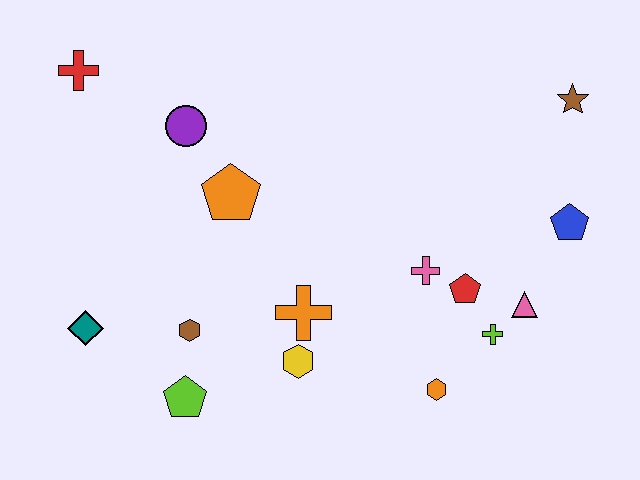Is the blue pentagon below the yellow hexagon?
No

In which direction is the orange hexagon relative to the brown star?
The orange hexagon is below the brown star.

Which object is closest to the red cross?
The purple circle is closest to the red cross.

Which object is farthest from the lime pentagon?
The brown star is farthest from the lime pentagon.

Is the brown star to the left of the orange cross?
No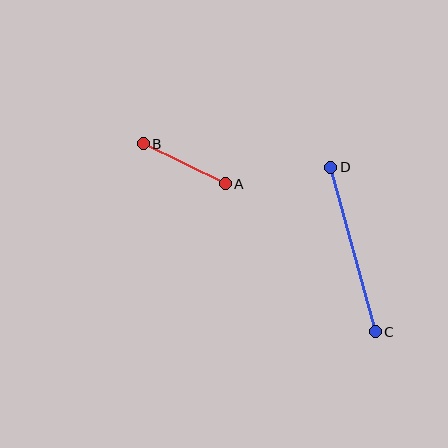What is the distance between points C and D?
The distance is approximately 171 pixels.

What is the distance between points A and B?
The distance is approximately 91 pixels.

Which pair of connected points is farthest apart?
Points C and D are farthest apart.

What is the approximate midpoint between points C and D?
The midpoint is at approximately (353, 249) pixels.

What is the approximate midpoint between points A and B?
The midpoint is at approximately (184, 164) pixels.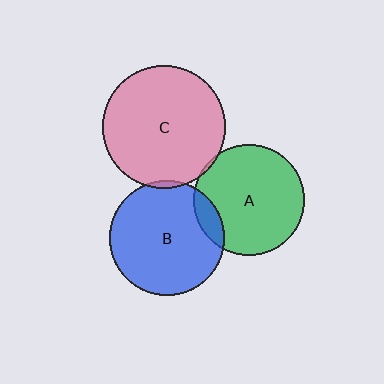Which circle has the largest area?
Circle C (pink).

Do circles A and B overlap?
Yes.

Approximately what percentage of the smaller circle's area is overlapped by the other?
Approximately 10%.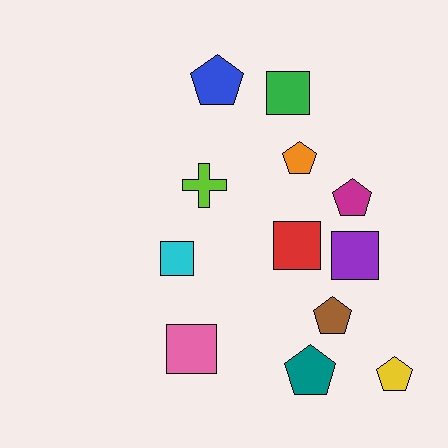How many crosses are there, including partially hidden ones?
There is 1 cross.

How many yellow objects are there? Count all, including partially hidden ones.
There is 1 yellow object.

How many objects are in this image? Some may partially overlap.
There are 12 objects.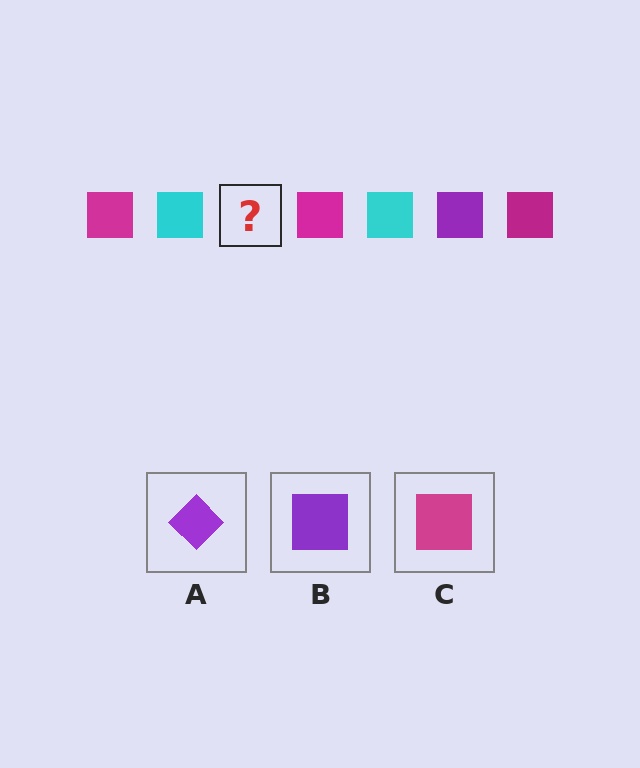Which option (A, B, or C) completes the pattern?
B.